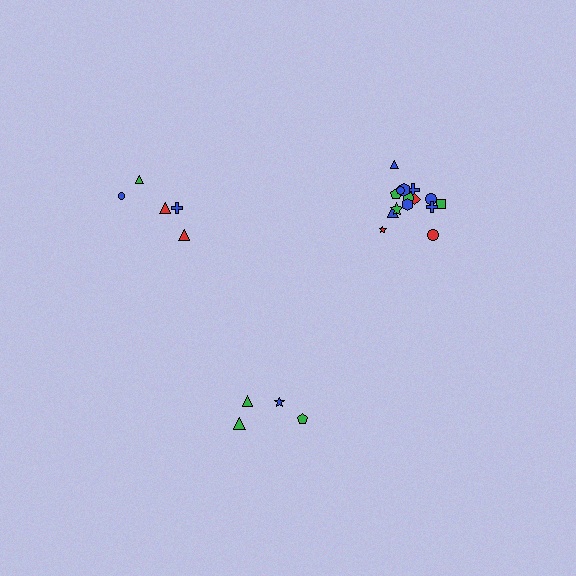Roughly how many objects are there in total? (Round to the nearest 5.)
Roughly 25 objects in total.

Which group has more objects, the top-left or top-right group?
The top-right group.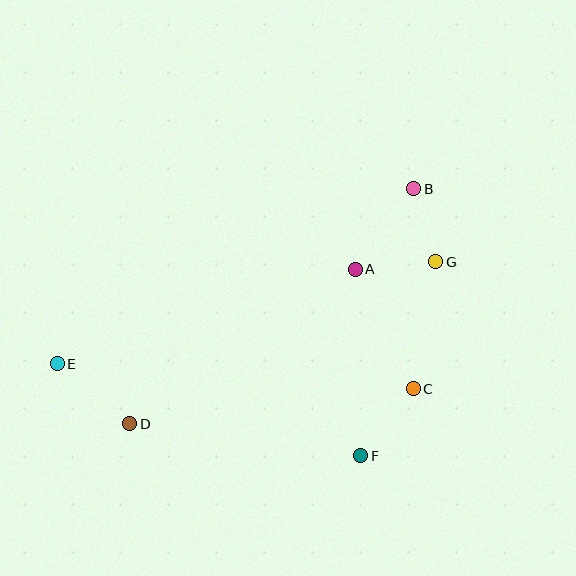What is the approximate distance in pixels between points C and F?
The distance between C and F is approximately 85 pixels.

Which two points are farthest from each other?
Points B and E are farthest from each other.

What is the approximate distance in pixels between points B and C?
The distance between B and C is approximately 200 pixels.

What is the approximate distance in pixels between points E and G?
The distance between E and G is approximately 392 pixels.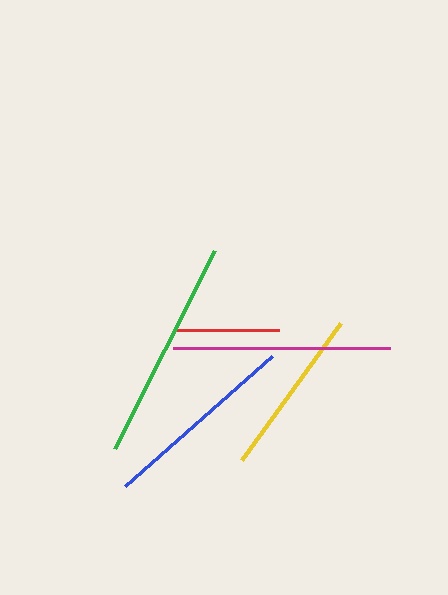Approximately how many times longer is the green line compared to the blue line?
The green line is approximately 1.1 times the length of the blue line.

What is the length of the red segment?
The red segment is approximately 106 pixels long.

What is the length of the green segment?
The green segment is approximately 222 pixels long.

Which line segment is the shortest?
The red line is the shortest at approximately 106 pixels.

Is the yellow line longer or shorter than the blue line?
The blue line is longer than the yellow line.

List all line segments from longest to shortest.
From longest to shortest: green, magenta, blue, yellow, red.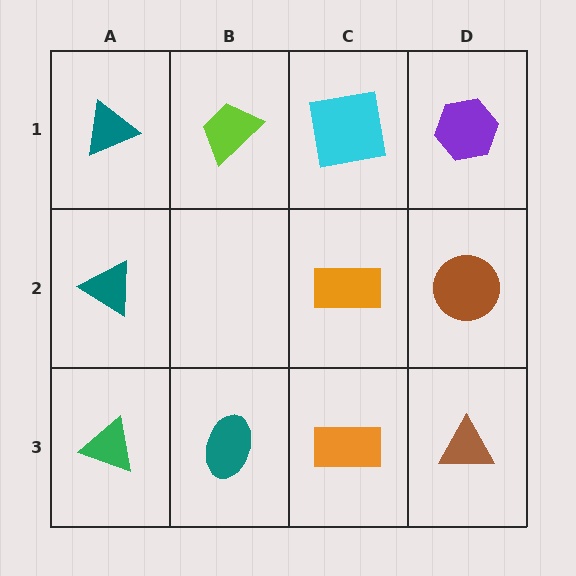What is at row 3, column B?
A teal ellipse.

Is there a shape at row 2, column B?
No, that cell is empty.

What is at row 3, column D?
A brown triangle.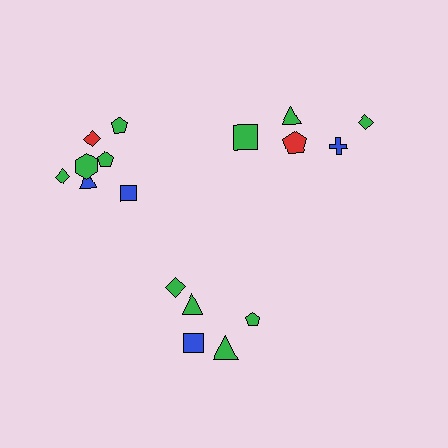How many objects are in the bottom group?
There are 5 objects.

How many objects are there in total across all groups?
There are 17 objects.